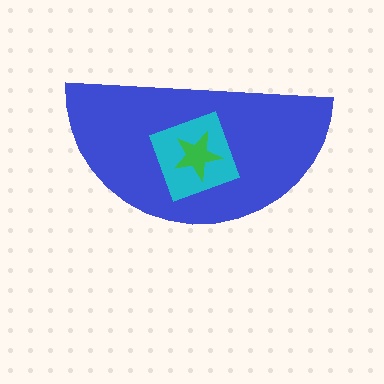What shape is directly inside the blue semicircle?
The cyan diamond.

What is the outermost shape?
The blue semicircle.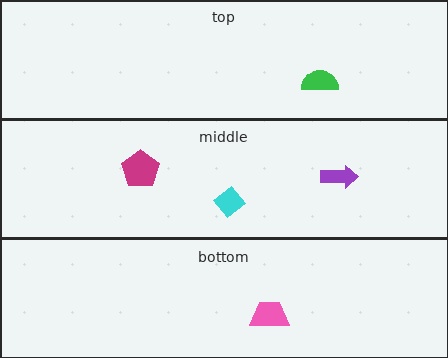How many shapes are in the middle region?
3.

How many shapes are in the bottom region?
1.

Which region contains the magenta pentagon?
The middle region.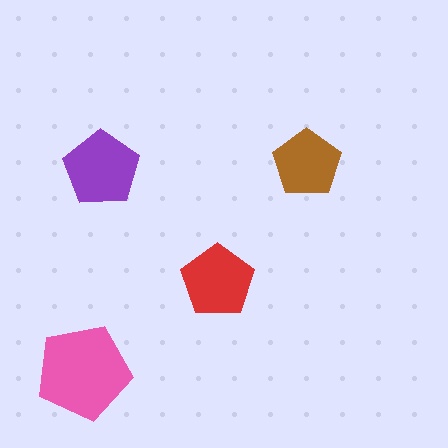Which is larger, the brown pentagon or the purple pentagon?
The purple one.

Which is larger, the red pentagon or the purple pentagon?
The purple one.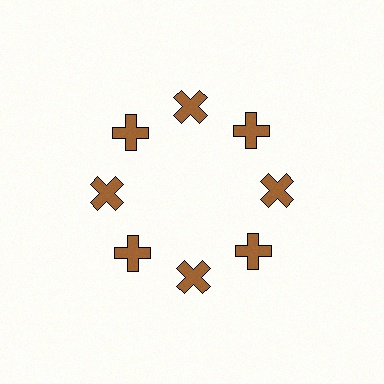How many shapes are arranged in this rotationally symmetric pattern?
There are 8 shapes, arranged in 8 groups of 1.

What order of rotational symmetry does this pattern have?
This pattern has 8-fold rotational symmetry.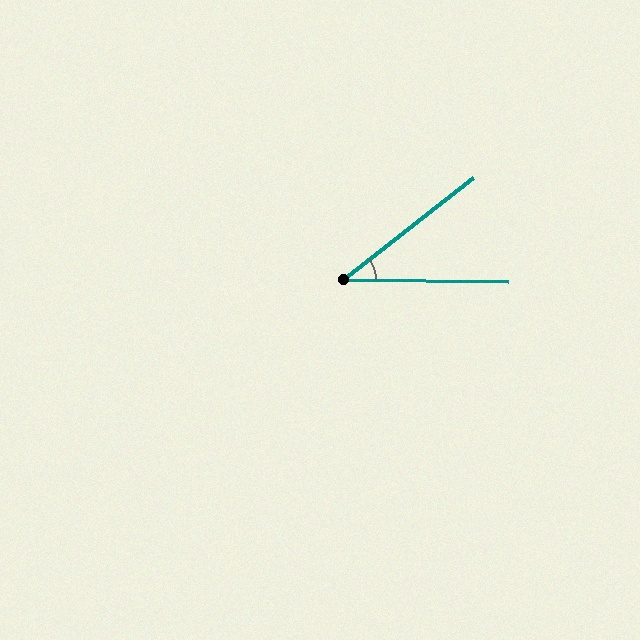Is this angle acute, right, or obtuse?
It is acute.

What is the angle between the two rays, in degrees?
Approximately 39 degrees.